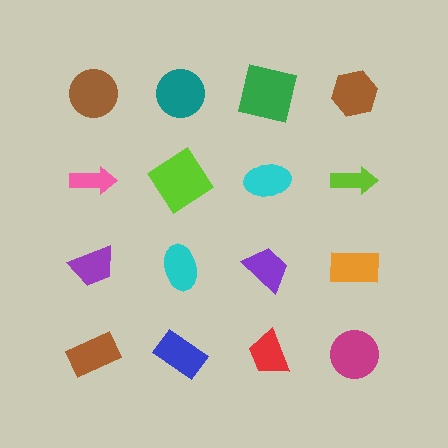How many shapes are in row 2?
4 shapes.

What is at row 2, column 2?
A lime diamond.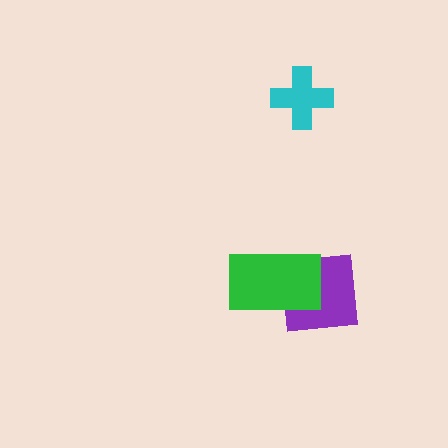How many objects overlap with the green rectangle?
1 object overlaps with the green rectangle.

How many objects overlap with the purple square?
1 object overlaps with the purple square.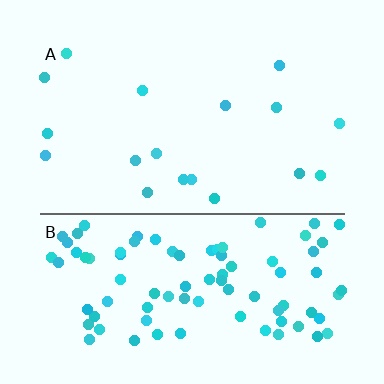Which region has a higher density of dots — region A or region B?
B (the bottom).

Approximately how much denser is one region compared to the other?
Approximately 5.1× — region B over region A.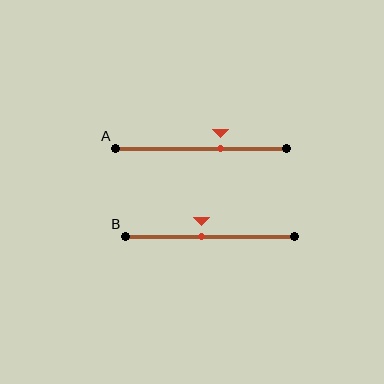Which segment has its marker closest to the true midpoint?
Segment B has its marker closest to the true midpoint.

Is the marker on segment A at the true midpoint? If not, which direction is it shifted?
No, the marker on segment A is shifted to the right by about 11% of the segment length.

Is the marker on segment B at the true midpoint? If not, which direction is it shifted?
No, the marker on segment B is shifted to the left by about 5% of the segment length.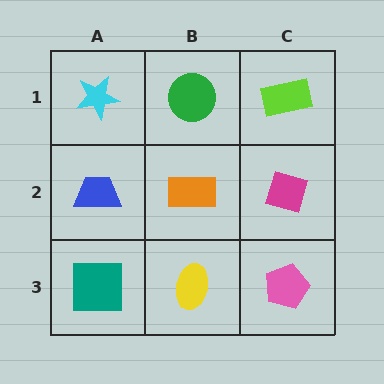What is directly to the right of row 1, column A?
A green circle.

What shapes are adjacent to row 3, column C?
A magenta diamond (row 2, column C), a yellow ellipse (row 3, column B).